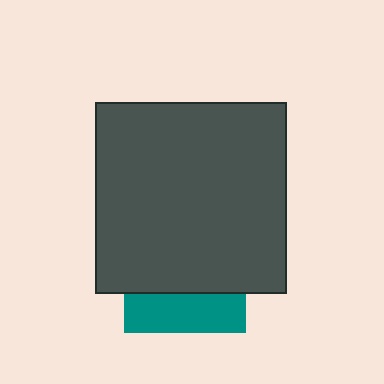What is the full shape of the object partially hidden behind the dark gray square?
The partially hidden object is a teal square.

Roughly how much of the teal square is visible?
A small part of it is visible (roughly 33%).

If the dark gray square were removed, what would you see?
You would see the complete teal square.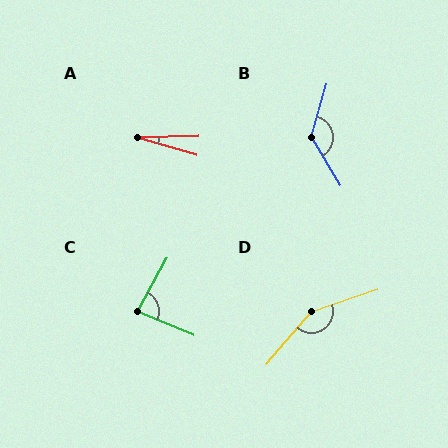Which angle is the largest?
D, at approximately 149 degrees.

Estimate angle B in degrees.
Approximately 133 degrees.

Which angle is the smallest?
A, at approximately 18 degrees.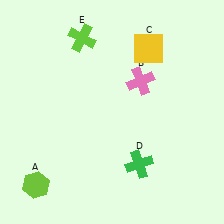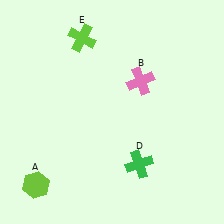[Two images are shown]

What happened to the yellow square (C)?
The yellow square (C) was removed in Image 2. It was in the top-right area of Image 1.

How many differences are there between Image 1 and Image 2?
There is 1 difference between the two images.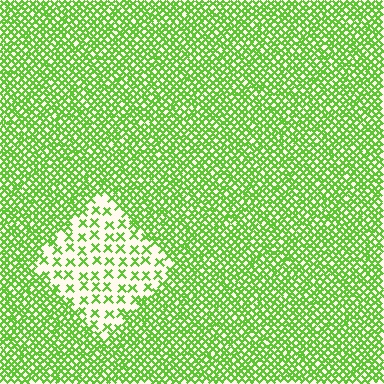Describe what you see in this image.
The image contains small lime elements arranged at two different densities. A diamond-shaped region is visible where the elements are less densely packed than the surrounding area.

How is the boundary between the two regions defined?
The boundary is defined by a change in element density (approximately 3.1x ratio). All elements are the same color, size, and shape.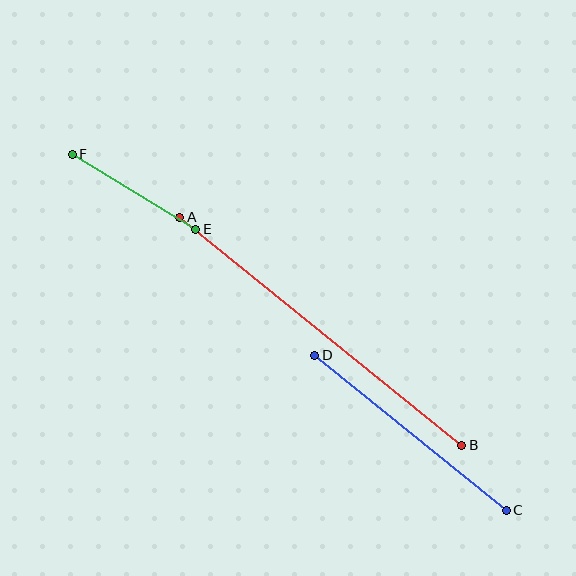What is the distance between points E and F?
The distance is approximately 144 pixels.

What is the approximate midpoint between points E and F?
The midpoint is at approximately (134, 192) pixels.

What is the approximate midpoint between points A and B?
The midpoint is at approximately (321, 331) pixels.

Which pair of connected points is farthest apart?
Points A and B are farthest apart.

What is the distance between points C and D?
The distance is approximately 246 pixels.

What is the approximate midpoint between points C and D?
The midpoint is at approximately (411, 433) pixels.